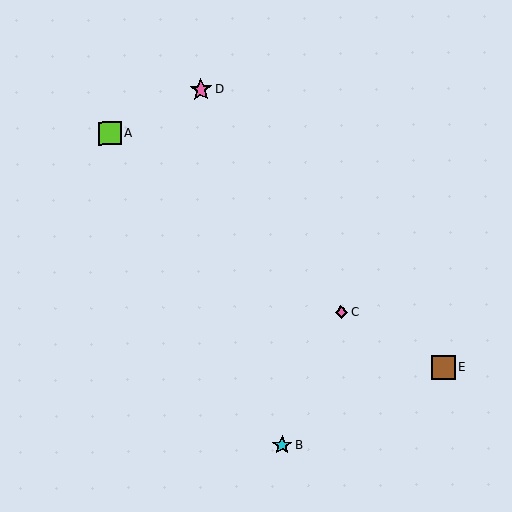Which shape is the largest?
The brown square (labeled E) is the largest.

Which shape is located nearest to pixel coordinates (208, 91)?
The pink star (labeled D) at (201, 90) is nearest to that location.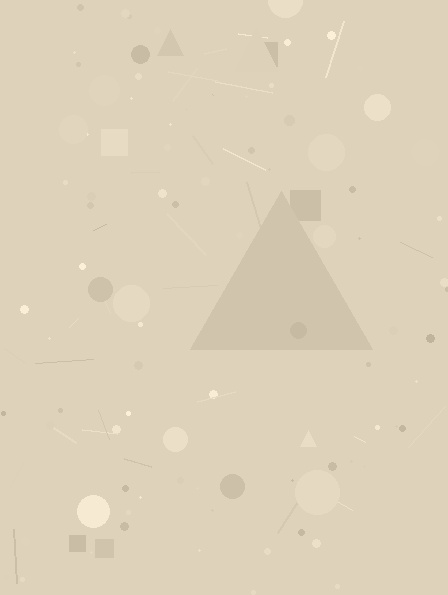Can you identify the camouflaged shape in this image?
The camouflaged shape is a triangle.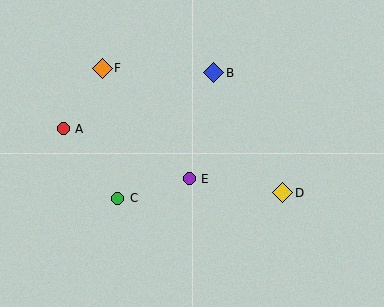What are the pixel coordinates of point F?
Point F is at (102, 68).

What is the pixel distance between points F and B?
The distance between F and B is 112 pixels.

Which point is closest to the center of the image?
Point E at (189, 179) is closest to the center.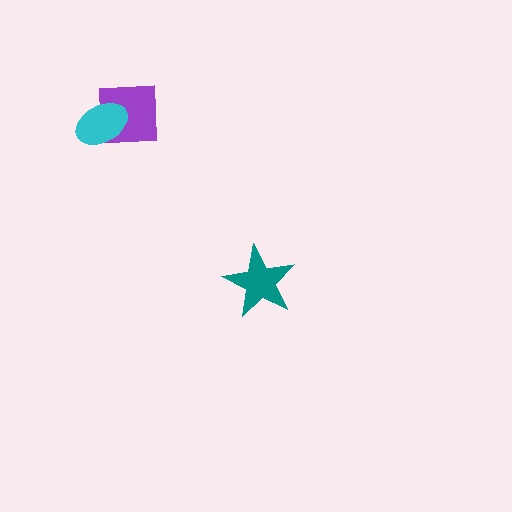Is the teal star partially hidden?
No, no other shape covers it.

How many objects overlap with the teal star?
0 objects overlap with the teal star.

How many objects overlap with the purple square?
1 object overlaps with the purple square.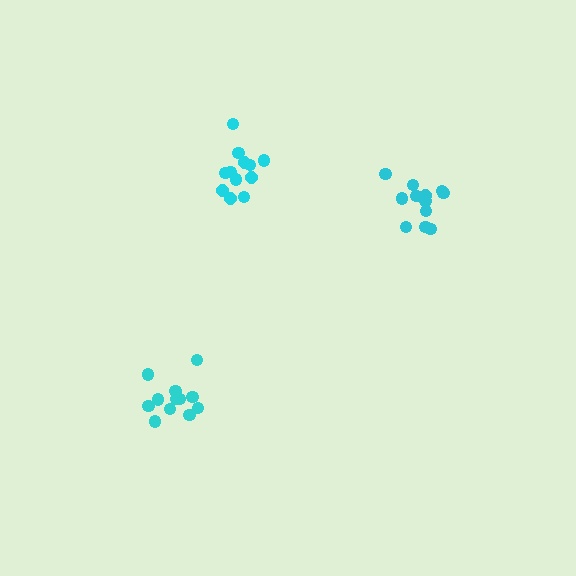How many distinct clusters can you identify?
There are 3 distinct clusters.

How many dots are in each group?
Group 1: 12 dots, Group 2: 12 dots, Group 3: 12 dots (36 total).